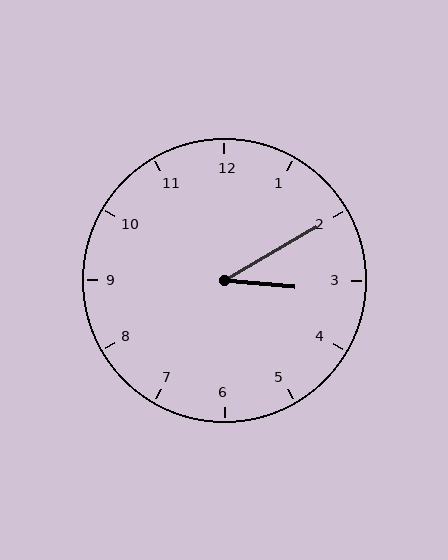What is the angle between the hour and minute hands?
Approximately 35 degrees.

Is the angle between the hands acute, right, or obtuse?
It is acute.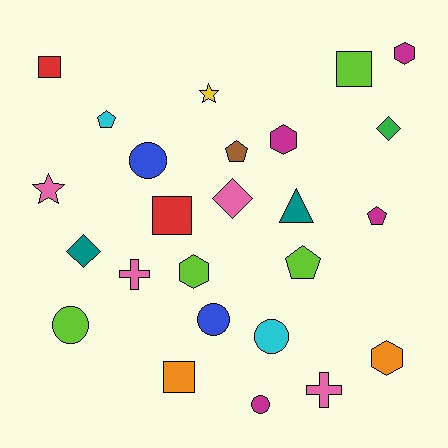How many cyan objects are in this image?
There are 2 cyan objects.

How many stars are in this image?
There are 2 stars.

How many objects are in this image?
There are 25 objects.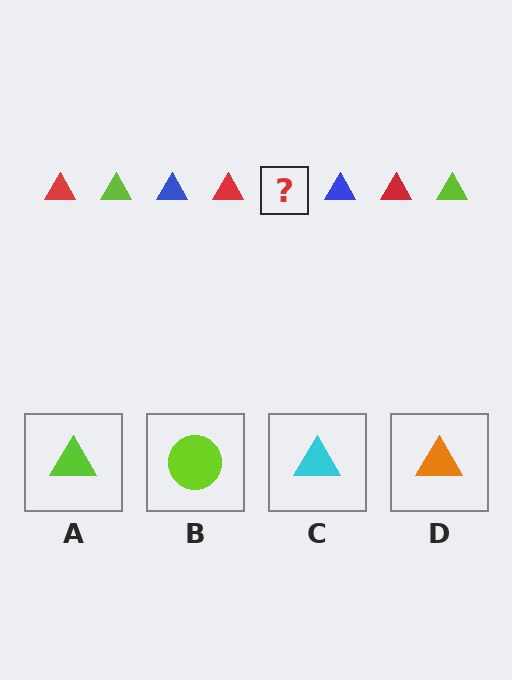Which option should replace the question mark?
Option A.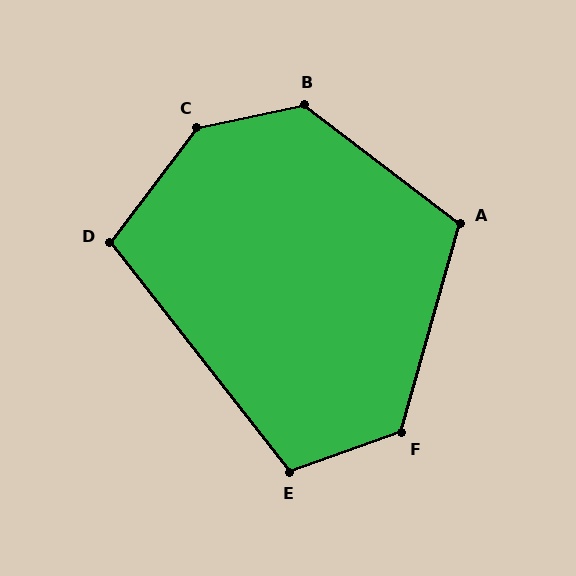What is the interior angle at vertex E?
Approximately 109 degrees (obtuse).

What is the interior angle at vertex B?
Approximately 130 degrees (obtuse).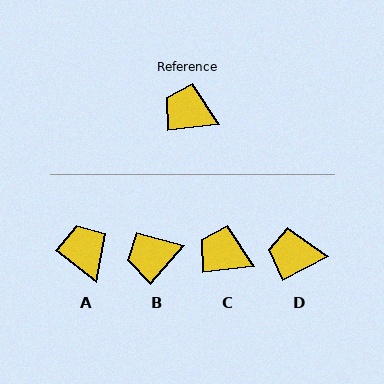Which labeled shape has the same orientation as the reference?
C.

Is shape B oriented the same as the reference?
No, it is off by about 42 degrees.